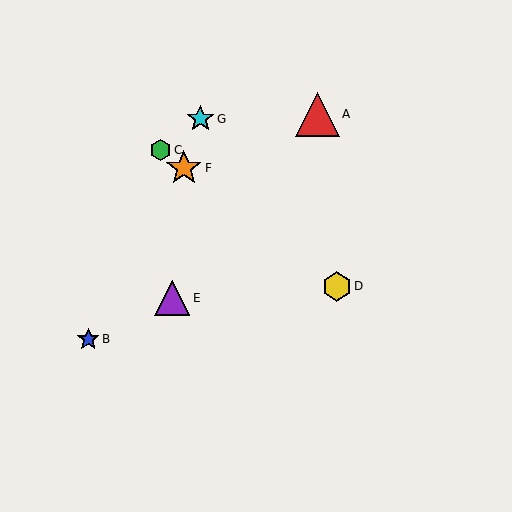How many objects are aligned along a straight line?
3 objects (C, D, F) are aligned along a straight line.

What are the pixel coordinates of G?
Object G is at (200, 119).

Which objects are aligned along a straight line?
Objects C, D, F are aligned along a straight line.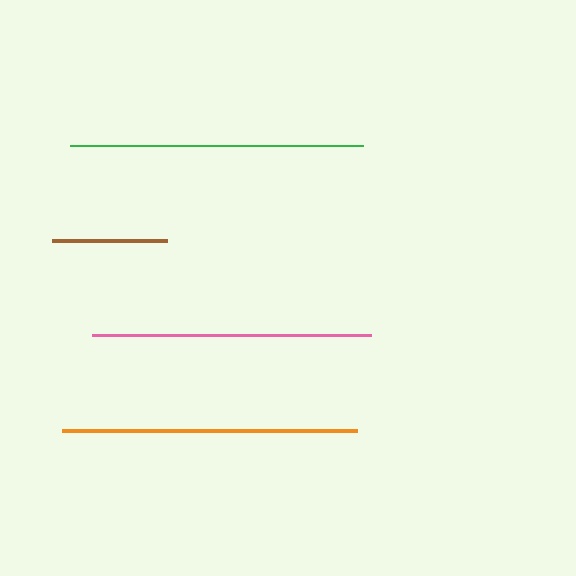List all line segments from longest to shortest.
From longest to shortest: orange, green, pink, brown.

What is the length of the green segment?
The green segment is approximately 293 pixels long.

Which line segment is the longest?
The orange line is the longest at approximately 296 pixels.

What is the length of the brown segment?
The brown segment is approximately 114 pixels long.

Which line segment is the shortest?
The brown line is the shortest at approximately 114 pixels.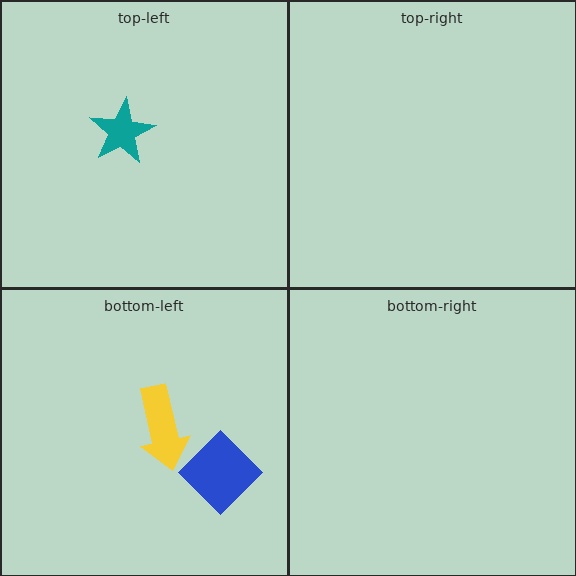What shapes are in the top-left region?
The teal star.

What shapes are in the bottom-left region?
The yellow arrow, the blue diamond.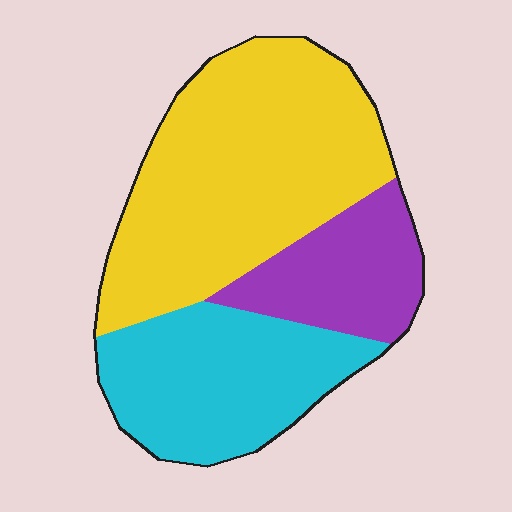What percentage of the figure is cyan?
Cyan takes up about one third (1/3) of the figure.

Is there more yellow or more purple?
Yellow.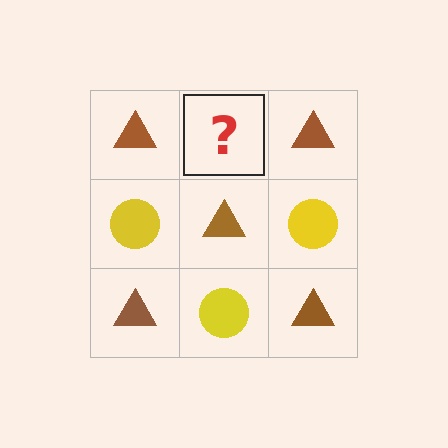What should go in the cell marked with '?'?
The missing cell should contain a yellow circle.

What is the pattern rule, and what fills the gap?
The rule is that it alternates brown triangle and yellow circle in a checkerboard pattern. The gap should be filled with a yellow circle.